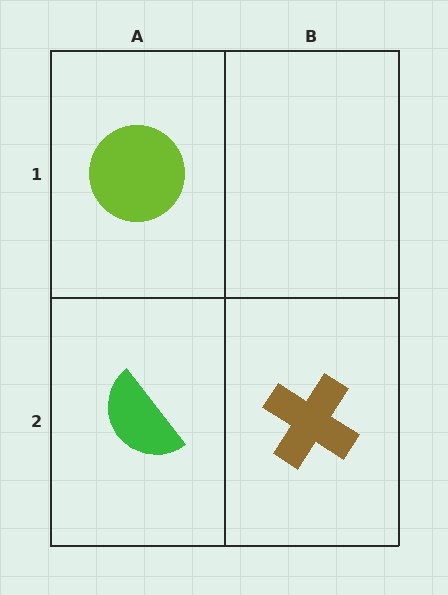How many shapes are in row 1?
1 shape.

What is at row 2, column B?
A brown cross.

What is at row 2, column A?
A green semicircle.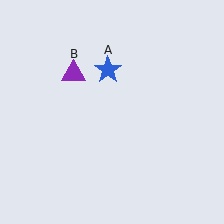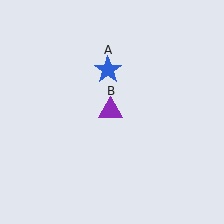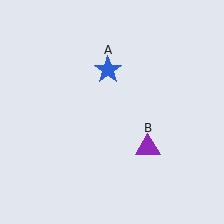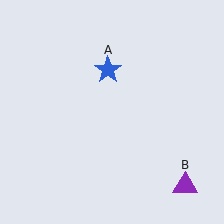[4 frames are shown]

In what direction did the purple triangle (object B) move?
The purple triangle (object B) moved down and to the right.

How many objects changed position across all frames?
1 object changed position: purple triangle (object B).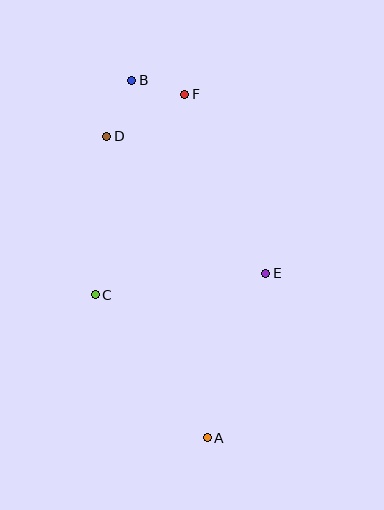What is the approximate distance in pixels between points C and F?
The distance between C and F is approximately 220 pixels.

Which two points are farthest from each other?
Points A and B are farthest from each other.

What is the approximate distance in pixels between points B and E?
The distance between B and E is approximately 235 pixels.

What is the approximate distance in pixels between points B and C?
The distance between B and C is approximately 218 pixels.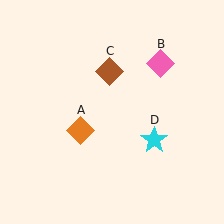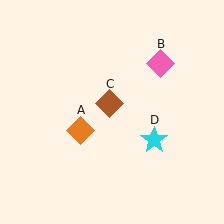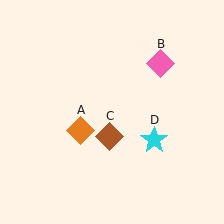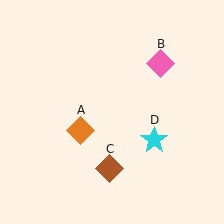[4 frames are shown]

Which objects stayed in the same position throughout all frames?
Orange diamond (object A) and pink diamond (object B) and cyan star (object D) remained stationary.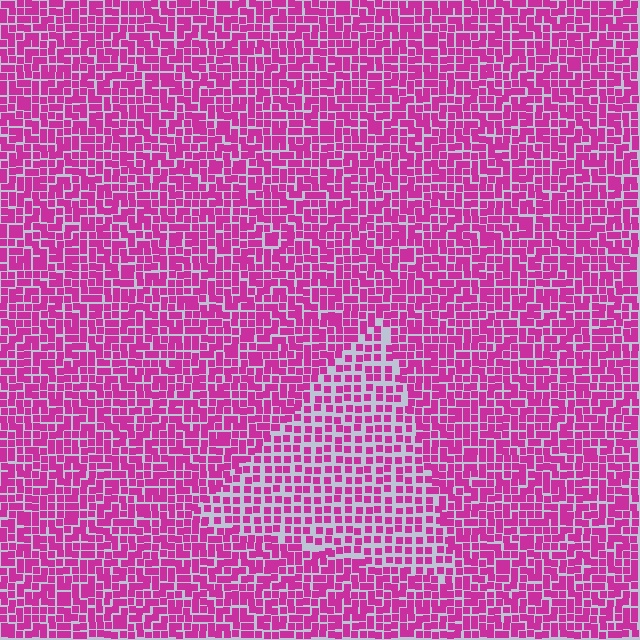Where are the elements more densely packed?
The elements are more densely packed outside the triangle boundary.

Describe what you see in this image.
The image contains small magenta elements arranged at two different densities. A triangle-shaped region is visible where the elements are less densely packed than the surrounding area.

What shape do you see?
I see a triangle.